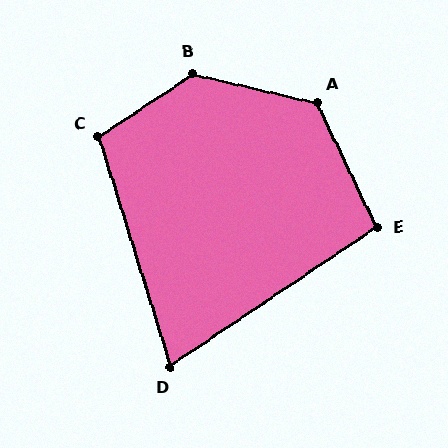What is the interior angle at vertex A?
Approximately 128 degrees (obtuse).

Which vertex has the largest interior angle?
B, at approximately 133 degrees.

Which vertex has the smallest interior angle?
D, at approximately 73 degrees.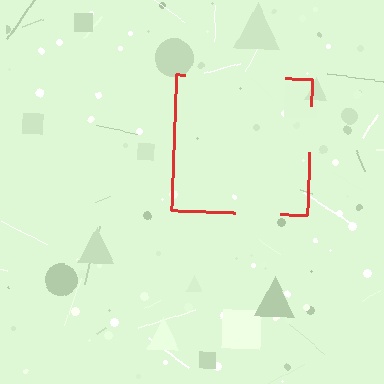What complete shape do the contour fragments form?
The contour fragments form a square.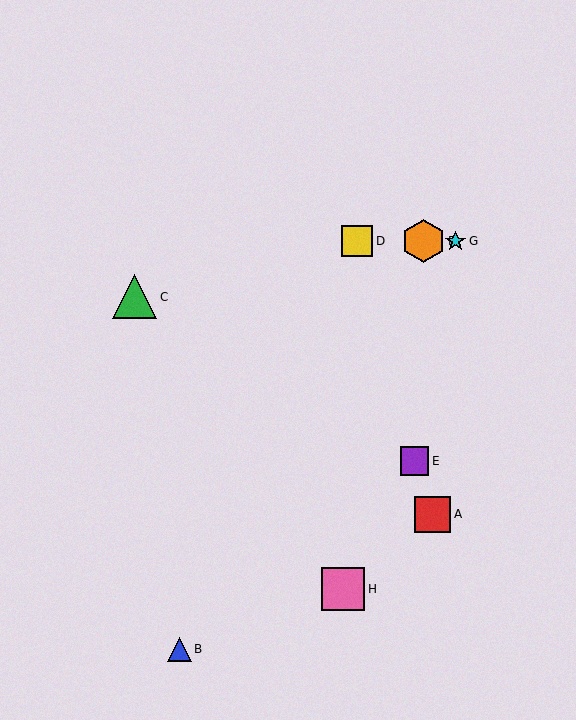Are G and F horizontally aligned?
Yes, both are at y≈241.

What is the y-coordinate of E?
Object E is at y≈461.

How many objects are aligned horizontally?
3 objects (D, F, G) are aligned horizontally.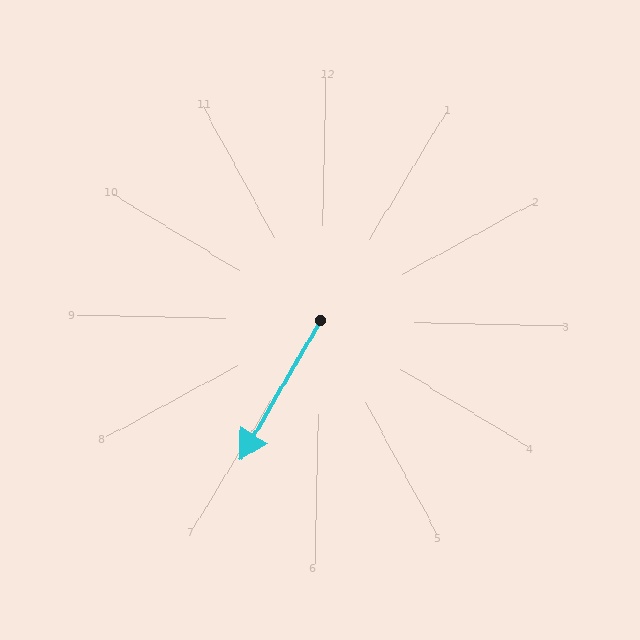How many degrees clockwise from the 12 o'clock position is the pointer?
Approximately 209 degrees.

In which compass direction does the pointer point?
Southwest.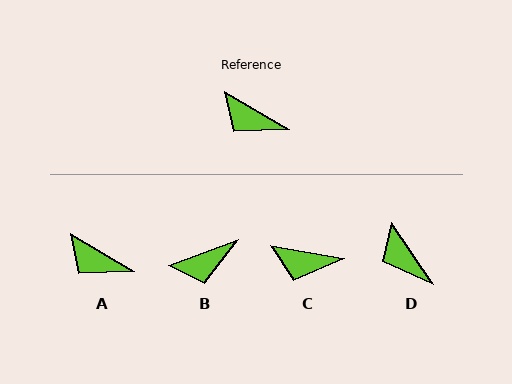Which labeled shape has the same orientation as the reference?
A.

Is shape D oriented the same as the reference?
No, it is off by about 25 degrees.